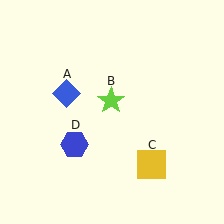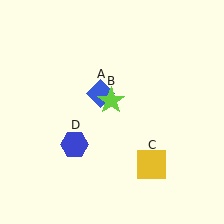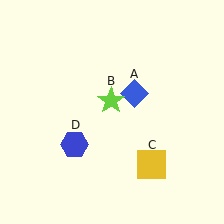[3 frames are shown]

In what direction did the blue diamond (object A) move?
The blue diamond (object A) moved right.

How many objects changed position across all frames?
1 object changed position: blue diamond (object A).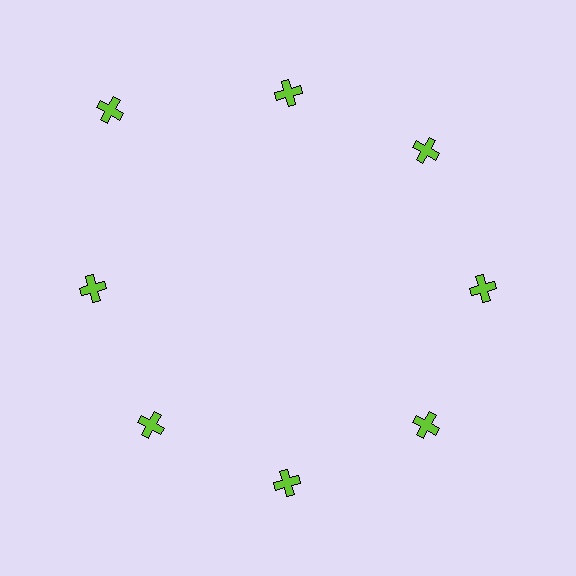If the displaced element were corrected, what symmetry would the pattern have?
It would have 8-fold rotational symmetry — the pattern would map onto itself every 45 degrees.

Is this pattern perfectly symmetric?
No. The 8 lime crosses are arranged in a ring, but one element near the 10 o'clock position is pushed outward from the center, breaking the 8-fold rotational symmetry.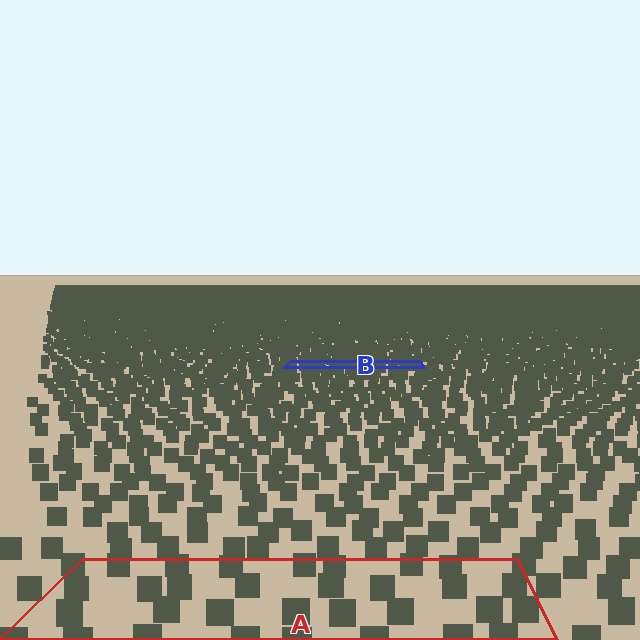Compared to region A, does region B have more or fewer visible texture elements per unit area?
Region B has more texture elements per unit area — they are packed more densely because it is farther away.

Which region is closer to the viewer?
Region A is closer. The texture elements there are larger and more spread out.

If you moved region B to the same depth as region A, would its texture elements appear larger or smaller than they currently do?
They would appear larger. At a closer depth, the same texture elements are projected at a bigger on-screen size.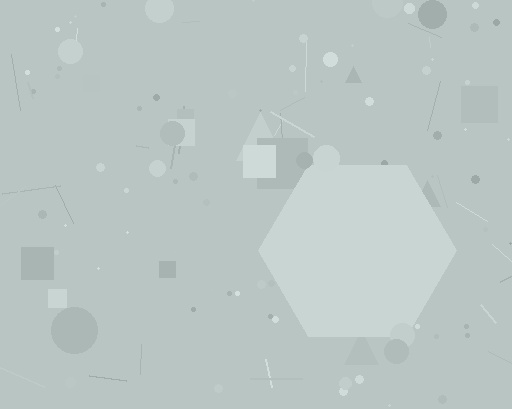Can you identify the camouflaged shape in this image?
The camouflaged shape is a hexagon.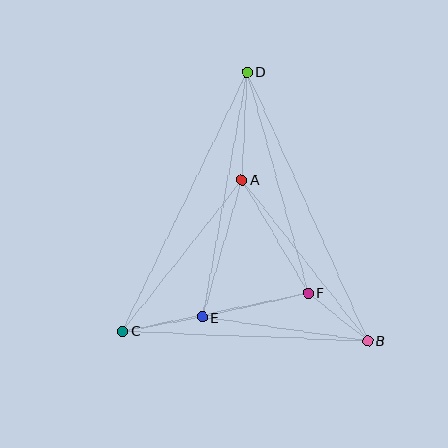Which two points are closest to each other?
Points B and F are closest to each other.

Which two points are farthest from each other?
Points B and D are farthest from each other.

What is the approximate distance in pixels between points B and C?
The distance between B and C is approximately 246 pixels.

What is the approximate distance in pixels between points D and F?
The distance between D and F is approximately 229 pixels.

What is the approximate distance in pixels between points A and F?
The distance between A and F is approximately 131 pixels.